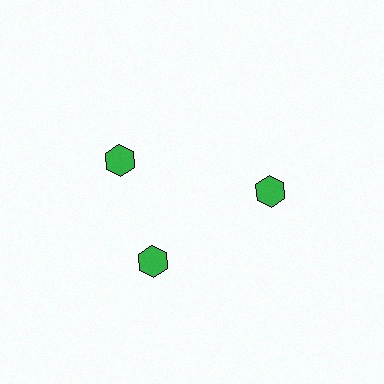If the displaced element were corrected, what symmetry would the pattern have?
It would have 3-fold rotational symmetry — the pattern would map onto itself every 120 degrees.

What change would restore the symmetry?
The symmetry would be restored by rotating it back into even spacing with its neighbors so that all 3 hexagons sit at equal angles and equal distance from the center.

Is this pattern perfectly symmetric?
No. The 3 green hexagons are arranged in a ring, but one element near the 11 o'clock position is rotated out of alignment along the ring, breaking the 3-fold rotational symmetry.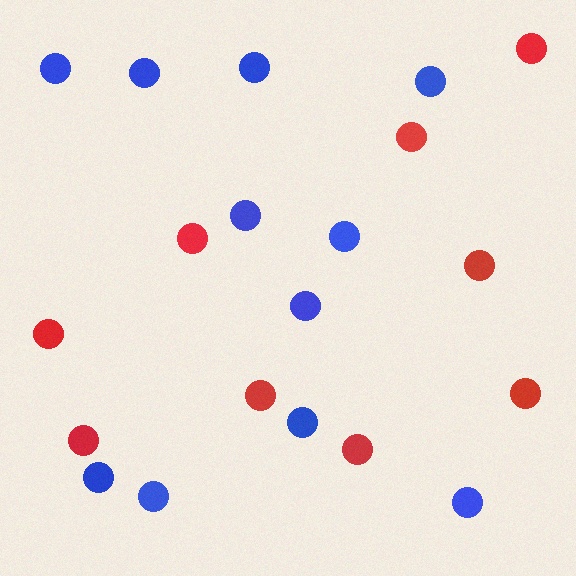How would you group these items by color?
There are 2 groups: one group of red circles (9) and one group of blue circles (11).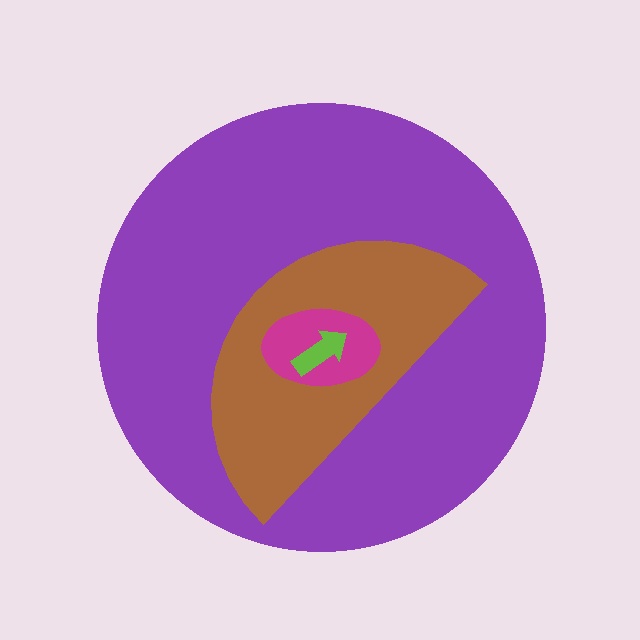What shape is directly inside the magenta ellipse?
The lime arrow.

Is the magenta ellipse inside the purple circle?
Yes.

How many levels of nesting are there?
4.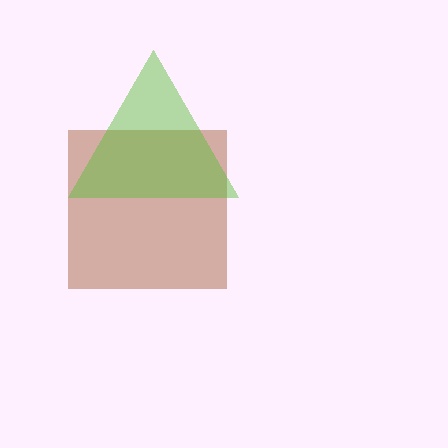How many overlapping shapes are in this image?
There are 2 overlapping shapes in the image.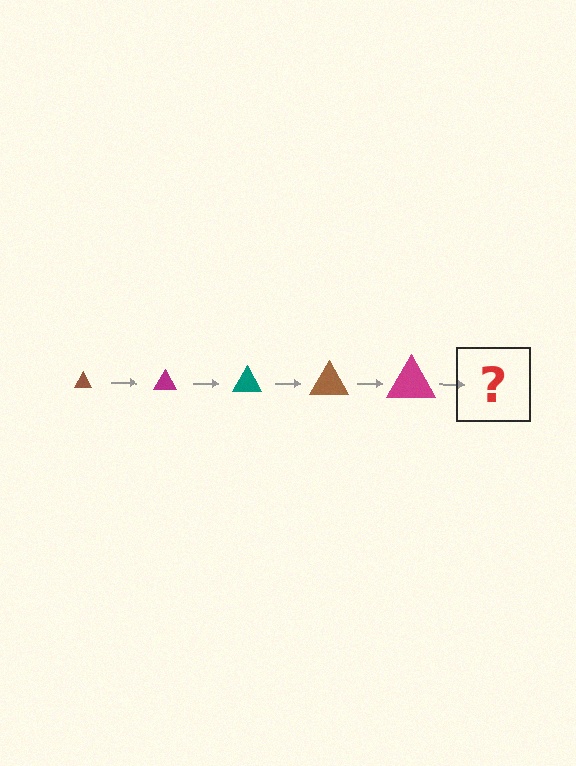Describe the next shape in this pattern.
It should be a teal triangle, larger than the previous one.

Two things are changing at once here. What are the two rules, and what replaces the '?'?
The two rules are that the triangle grows larger each step and the color cycles through brown, magenta, and teal. The '?' should be a teal triangle, larger than the previous one.